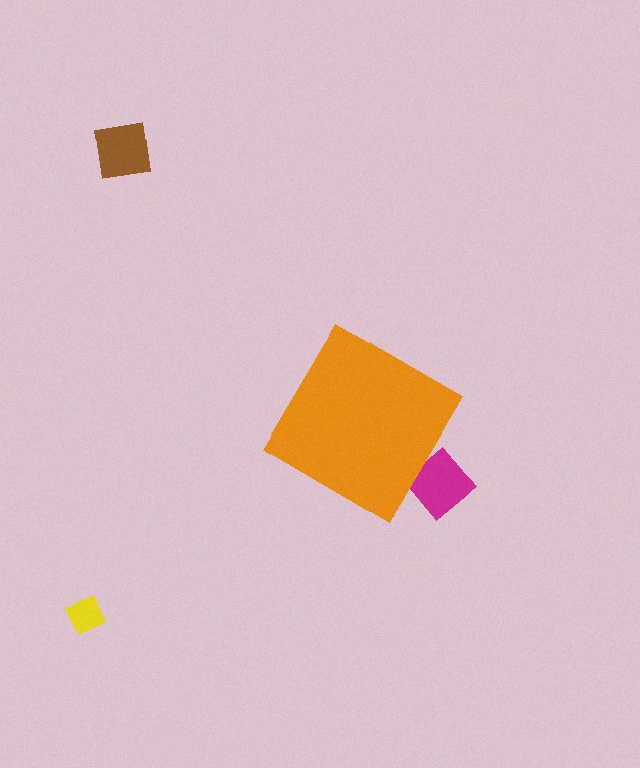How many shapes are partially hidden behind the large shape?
1 shape is partially hidden.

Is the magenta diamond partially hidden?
Yes, the magenta diamond is partially hidden behind the orange diamond.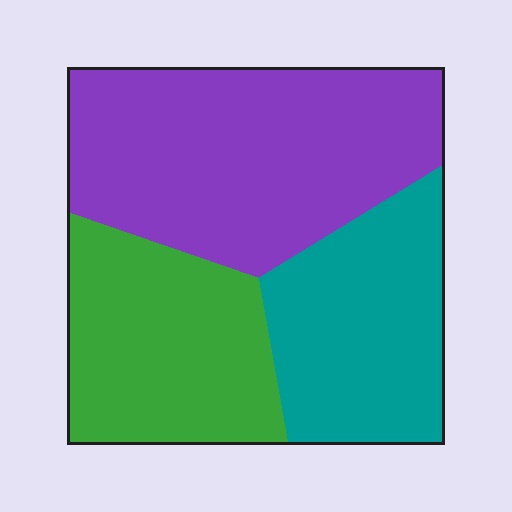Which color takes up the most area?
Purple, at roughly 45%.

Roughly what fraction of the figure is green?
Green takes up about one quarter (1/4) of the figure.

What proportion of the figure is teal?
Teal covers roughly 25% of the figure.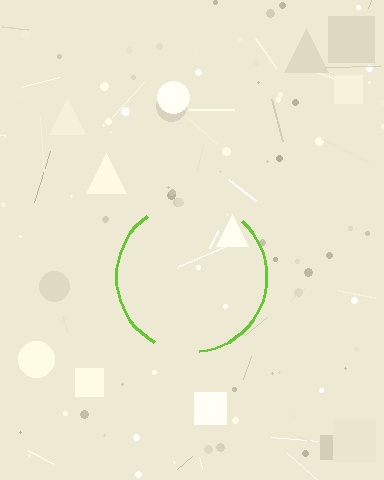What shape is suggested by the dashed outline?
The dashed outline suggests a circle.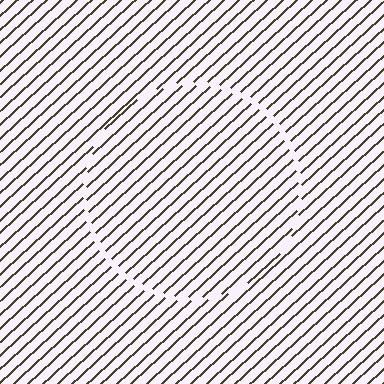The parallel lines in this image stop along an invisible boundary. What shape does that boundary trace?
An illusory circle. The interior of the shape contains the same grating, shifted by half a period — the contour is defined by the phase discontinuity where line-ends from the inner and outer gratings abut.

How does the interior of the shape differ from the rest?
The interior of the shape contains the same grating, shifted by half a period — the contour is defined by the phase discontinuity where line-ends from the inner and outer gratings abut.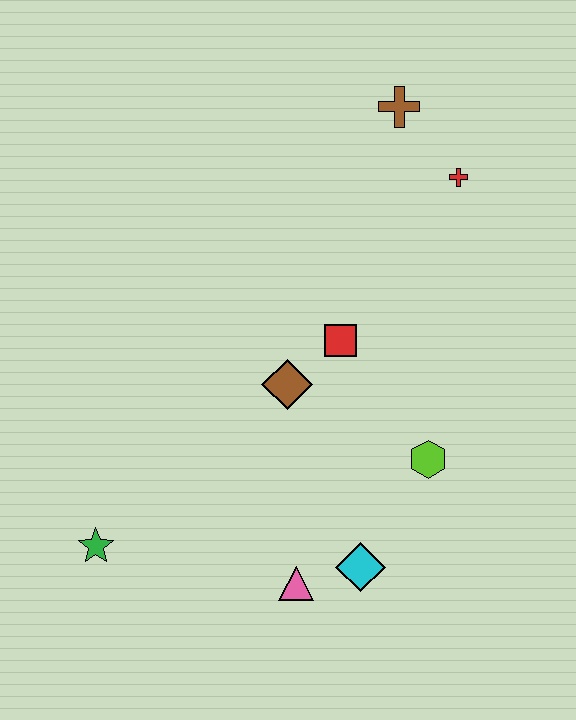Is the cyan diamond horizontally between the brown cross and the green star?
Yes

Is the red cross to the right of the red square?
Yes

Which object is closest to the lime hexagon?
The cyan diamond is closest to the lime hexagon.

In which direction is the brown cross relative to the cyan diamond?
The brown cross is above the cyan diamond.